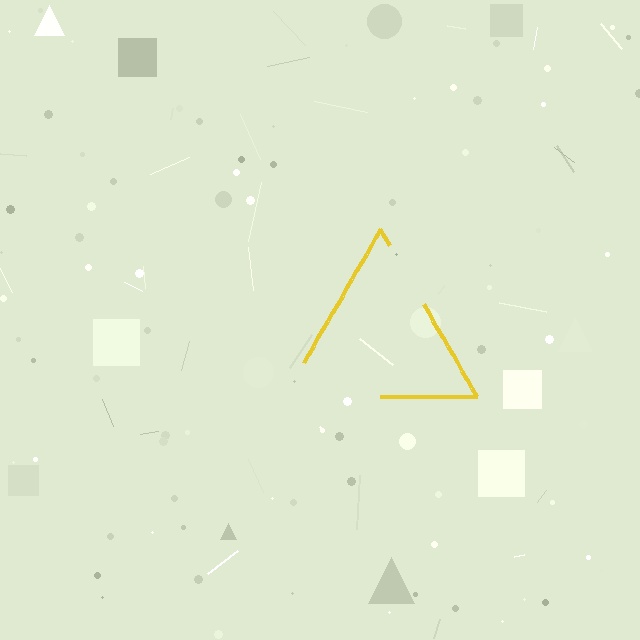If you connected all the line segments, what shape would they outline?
They would outline a triangle.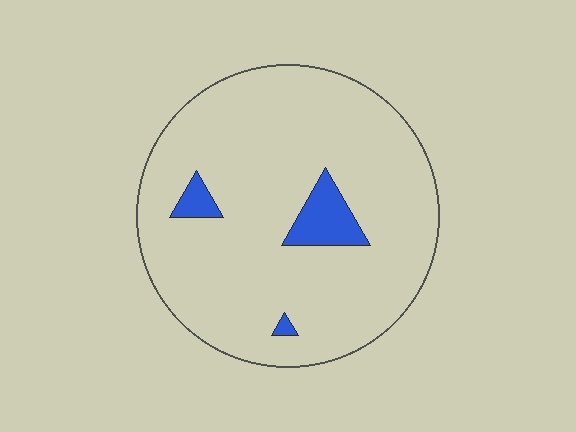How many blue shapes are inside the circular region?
3.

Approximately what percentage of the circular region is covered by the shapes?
Approximately 5%.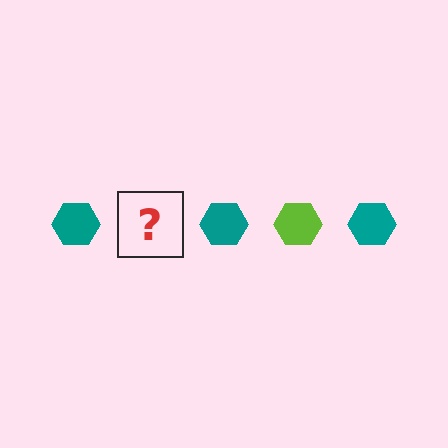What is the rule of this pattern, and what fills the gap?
The rule is that the pattern cycles through teal, lime hexagons. The gap should be filled with a lime hexagon.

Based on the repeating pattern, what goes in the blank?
The blank should be a lime hexagon.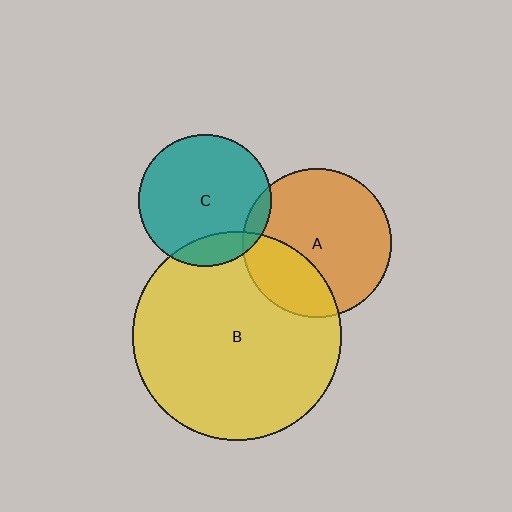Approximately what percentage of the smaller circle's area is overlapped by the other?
Approximately 10%.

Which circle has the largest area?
Circle B (yellow).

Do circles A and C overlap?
Yes.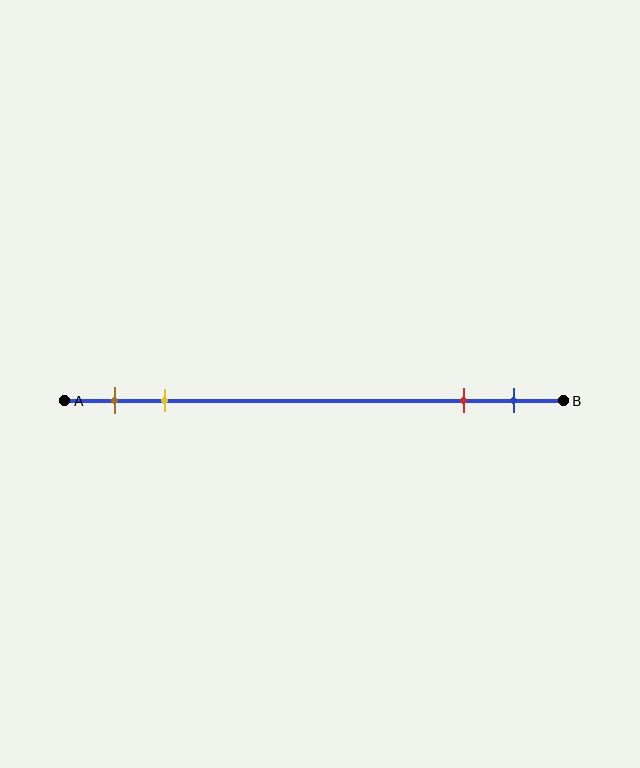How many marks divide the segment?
There are 4 marks dividing the segment.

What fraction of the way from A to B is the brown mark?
The brown mark is approximately 10% (0.1) of the way from A to B.